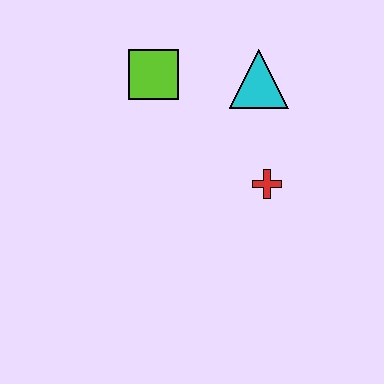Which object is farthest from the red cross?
The lime square is farthest from the red cross.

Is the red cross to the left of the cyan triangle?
No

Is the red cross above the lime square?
No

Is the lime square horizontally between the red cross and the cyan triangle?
No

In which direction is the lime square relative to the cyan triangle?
The lime square is to the left of the cyan triangle.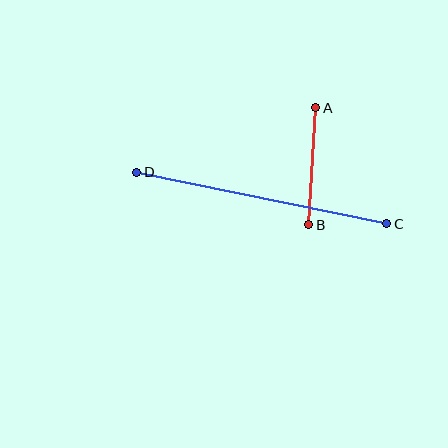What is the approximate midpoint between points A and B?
The midpoint is at approximately (312, 166) pixels.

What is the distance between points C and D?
The distance is approximately 256 pixels.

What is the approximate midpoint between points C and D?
The midpoint is at approximately (262, 198) pixels.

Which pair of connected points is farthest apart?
Points C and D are farthest apart.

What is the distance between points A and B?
The distance is approximately 117 pixels.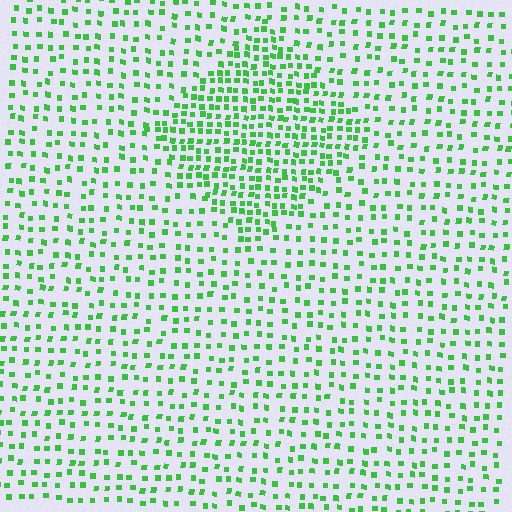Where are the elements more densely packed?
The elements are more densely packed inside the diamond boundary.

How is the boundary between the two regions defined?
The boundary is defined by a change in element density (approximately 2.0x ratio). All elements are the same color, size, and shape.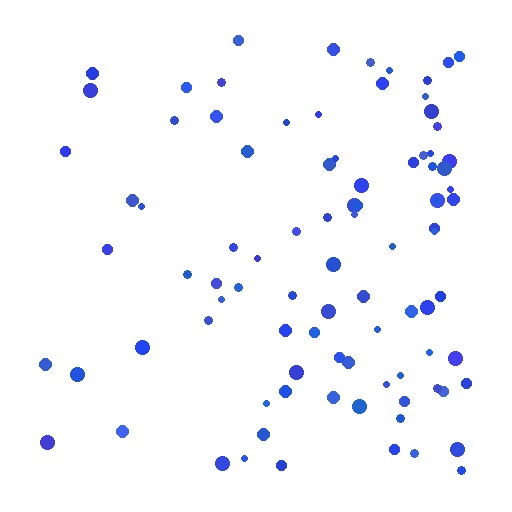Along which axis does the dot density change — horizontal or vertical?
Horizontal.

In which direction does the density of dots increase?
From left to right, with the right side densest.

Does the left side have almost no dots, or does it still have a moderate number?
Still a moderate number, just noticeably fewer than the right.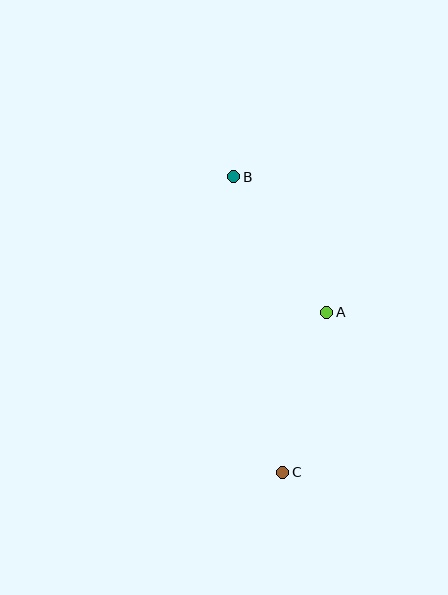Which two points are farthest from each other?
Points B and C are farthest from each other.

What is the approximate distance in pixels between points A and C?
The distance between A and C is approximately 166 pixels.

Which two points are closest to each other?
Points A and B are closest to each other.